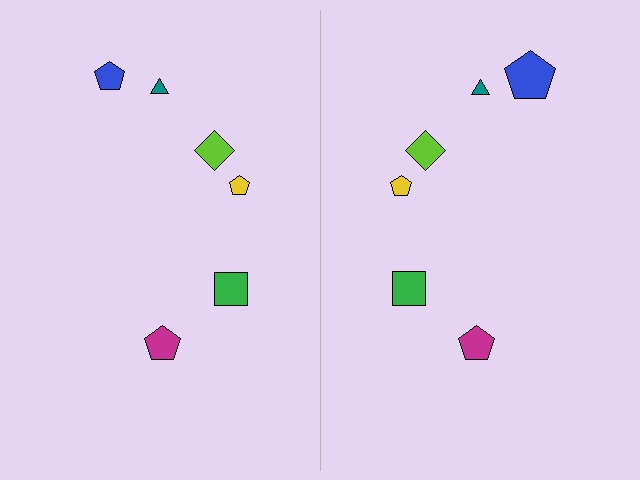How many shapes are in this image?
There are 12 shapes in this image.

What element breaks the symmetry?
The blue pentagon on the right side has a different size than its mirror counterpart.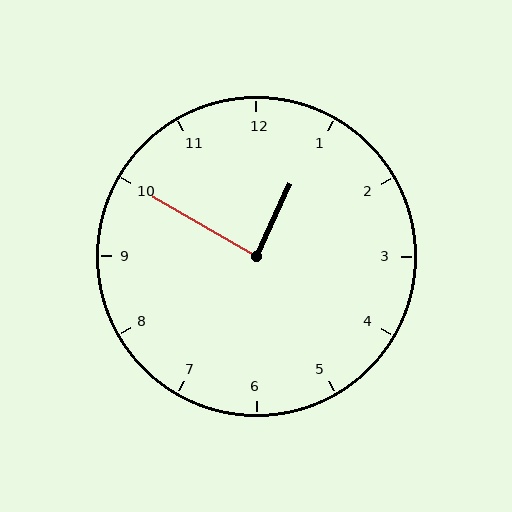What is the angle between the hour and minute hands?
Approximately 85 degrees.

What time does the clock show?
12:50.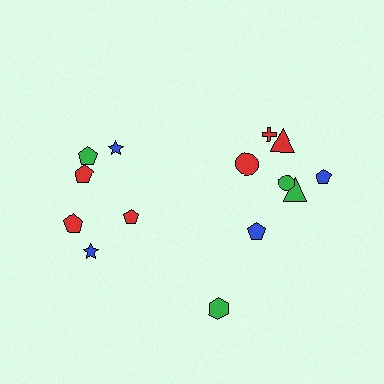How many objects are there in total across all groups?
There are 14 objects.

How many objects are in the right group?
There are 8 objects.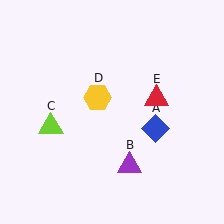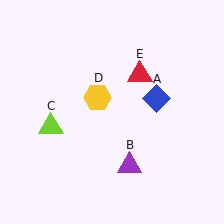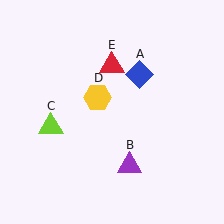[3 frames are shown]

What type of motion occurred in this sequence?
The blue diamond (object A), red triangle (object E) rotated counterclockwise around the center of the scene.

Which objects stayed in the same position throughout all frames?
Purple triangle (object B) and lime triangle (object C) and yellow hexagon (object D) remained stationary.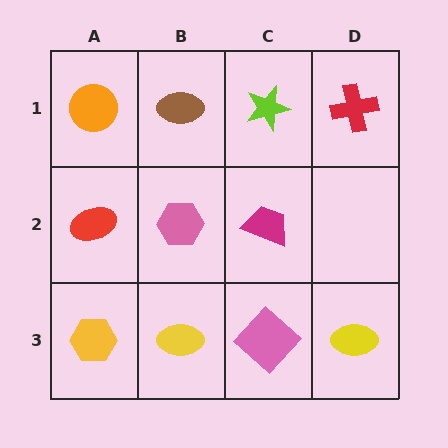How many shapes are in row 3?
4 shapes.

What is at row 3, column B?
A yellow ellipse.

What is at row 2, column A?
A red ellipse.